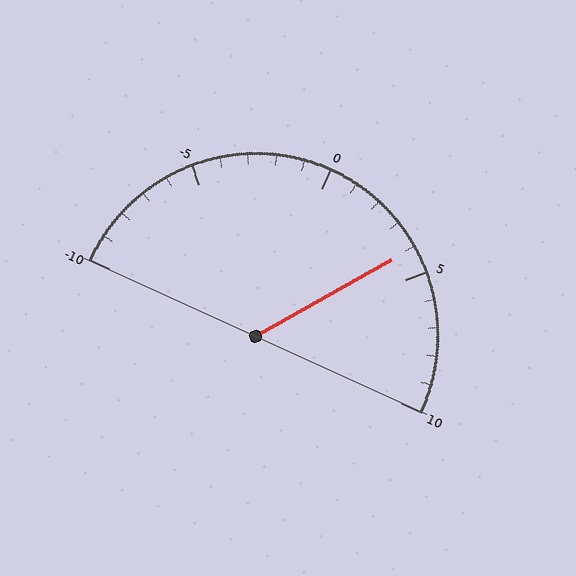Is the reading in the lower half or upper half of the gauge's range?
The reading is in the upper half of the range (-10 to 10).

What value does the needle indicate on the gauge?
The needle indicates approximately 4.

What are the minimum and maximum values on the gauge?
The gauge ranges from -10 to 10.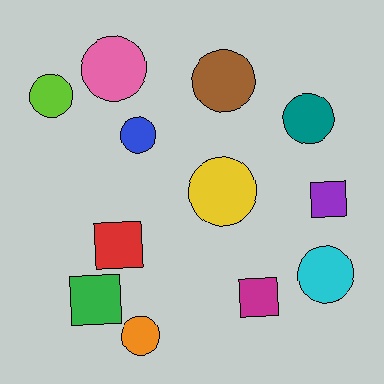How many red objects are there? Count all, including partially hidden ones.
There is 1 red object.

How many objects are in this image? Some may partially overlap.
There are 12 objects.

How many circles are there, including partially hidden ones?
There are 8 circles.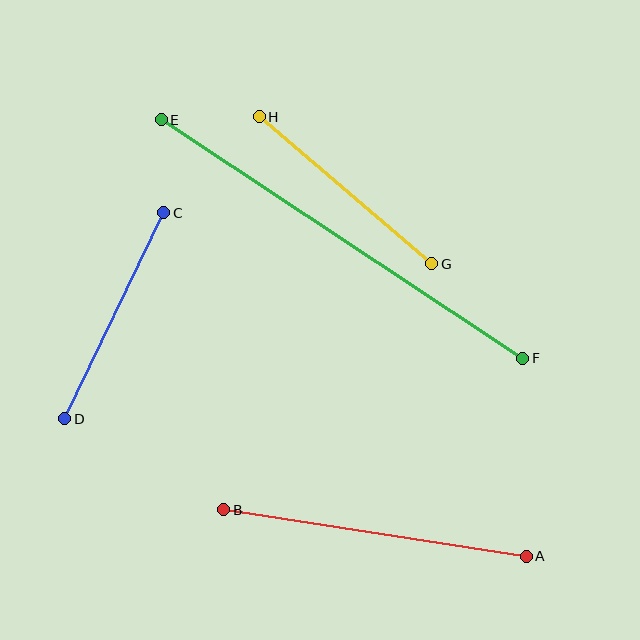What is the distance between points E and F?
The distance is approximately 433 pixels.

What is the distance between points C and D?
The distance is approximately 229 pixels.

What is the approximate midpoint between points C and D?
The midpoint is at approximately (114, 316) pixels.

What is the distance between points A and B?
The distance is approximately 306 pixels.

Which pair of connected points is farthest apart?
Points E and F are farthest apart.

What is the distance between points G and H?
The distance is approximately 227 pixels.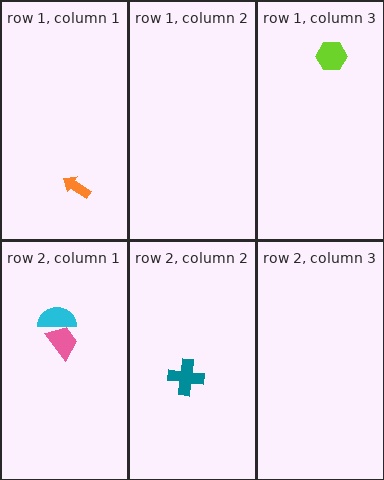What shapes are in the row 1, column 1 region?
The orange arrow.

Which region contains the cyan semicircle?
The row 2, column 1 region.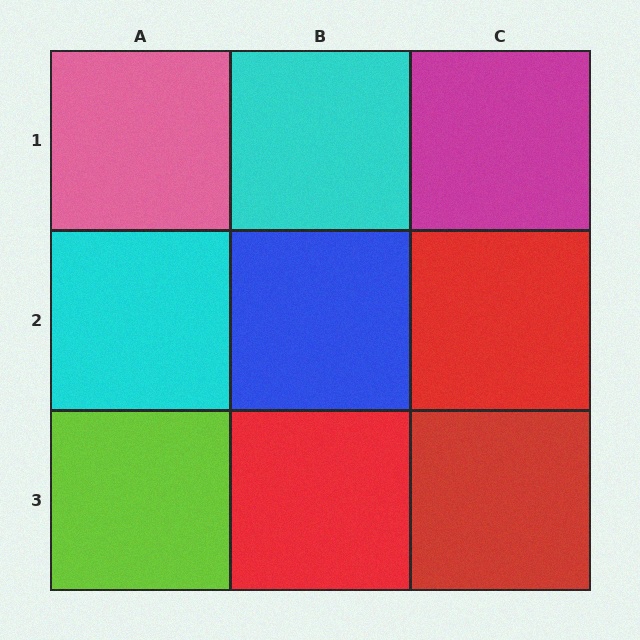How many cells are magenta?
1 cell is magenta.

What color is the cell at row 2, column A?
Cyan.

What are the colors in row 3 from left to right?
Lime, red, red.